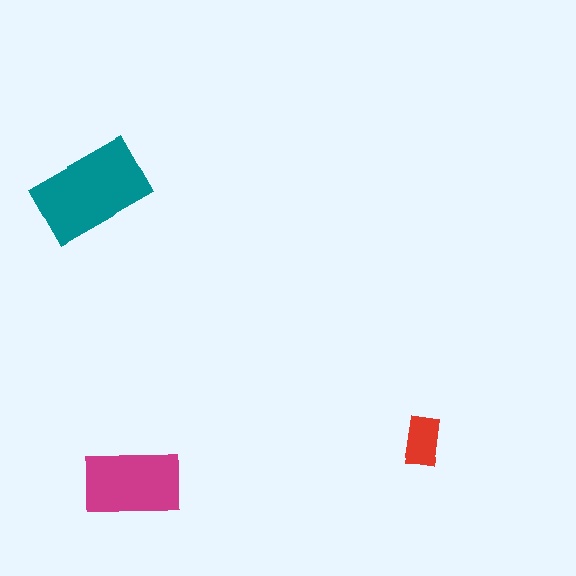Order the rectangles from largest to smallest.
the teal one, the magenta one, the red one.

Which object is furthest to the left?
The teal rectangle is leftmost.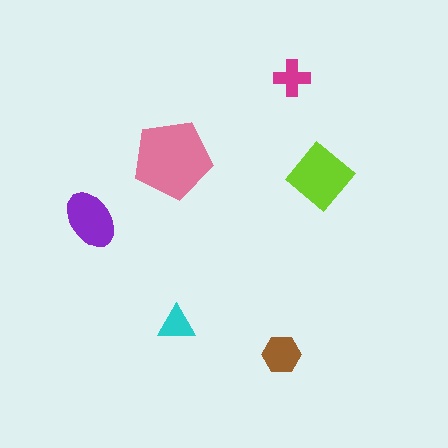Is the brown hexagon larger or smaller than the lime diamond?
Smaller.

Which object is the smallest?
The cyan triangle.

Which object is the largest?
The pink pentagon.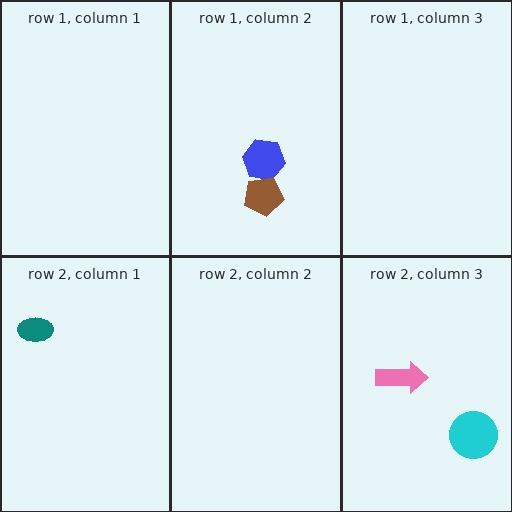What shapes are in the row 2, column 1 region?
The teal ellipse.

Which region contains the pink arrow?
The row 2, column 3 region.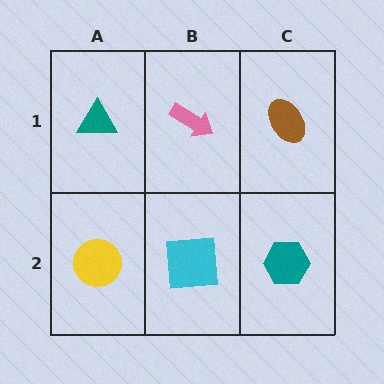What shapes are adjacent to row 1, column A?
A yellow circle (row 2, column A), a pink arrow (row 1, column B).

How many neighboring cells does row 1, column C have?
2.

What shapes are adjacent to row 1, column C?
A teal hexagon (row 2, column C), a pink arrow (row 1, column B).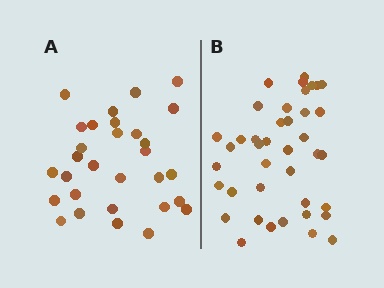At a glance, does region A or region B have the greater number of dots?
Region B (the right region) has more dots.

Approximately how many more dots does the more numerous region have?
Region B has roughly 10 or so more dots than region A.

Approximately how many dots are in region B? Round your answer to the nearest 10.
About 40 dots.